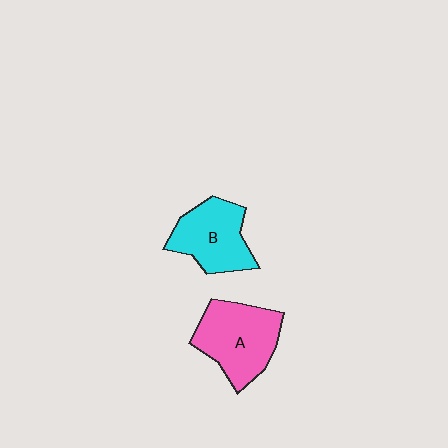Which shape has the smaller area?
Shape B (cyan).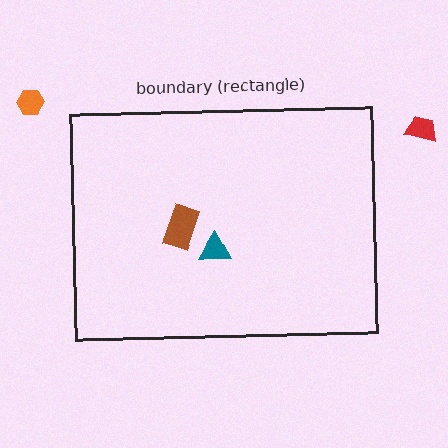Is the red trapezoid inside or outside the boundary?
Outside.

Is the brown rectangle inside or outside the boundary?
Inside.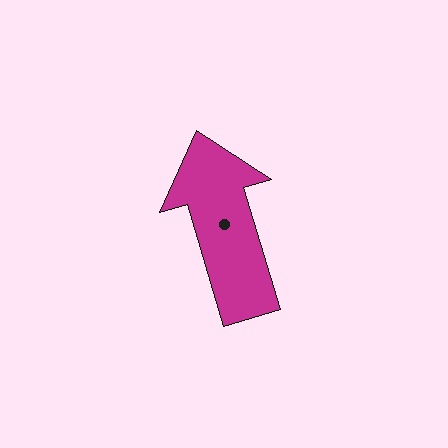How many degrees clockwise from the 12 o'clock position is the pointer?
Approximately 343 degrees.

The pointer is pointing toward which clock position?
Roughly 11 o'clock.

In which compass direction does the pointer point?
North.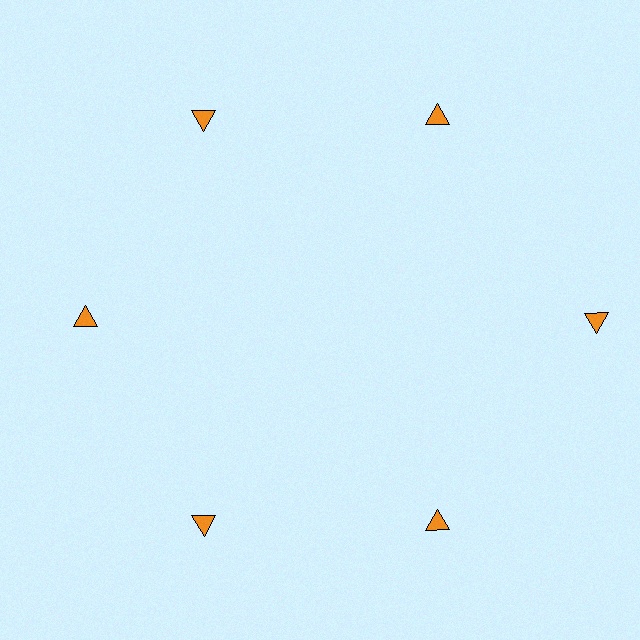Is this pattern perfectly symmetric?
No. The 6 orange triangles are arranged in a ring, but one element near the 3 o'clock position is pushed outward from the center, breaking the 6-fold rotational symmetry.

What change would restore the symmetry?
The symmetry would be restored by moving it inward, back onto the ring so that all 6 triangles sit at equal angles and equal distance from the center.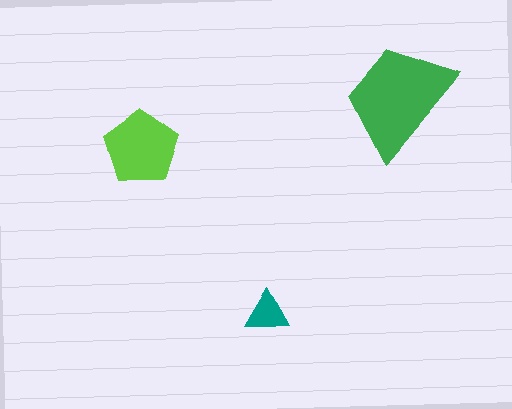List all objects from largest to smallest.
The green trapezoid, the lime pentagon, the teal triangle.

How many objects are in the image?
There are 3 objects in the image.